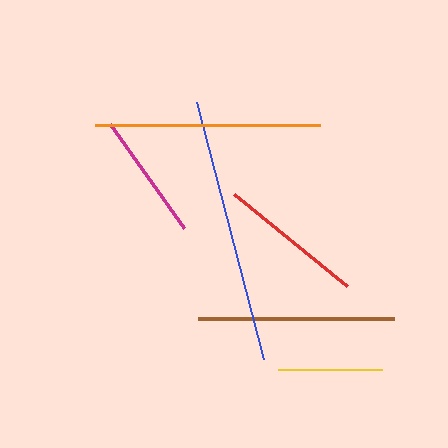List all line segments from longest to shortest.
From longest to shortest: blue, orange, brown, red, magenta, yellow.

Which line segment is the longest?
The blue line is the longest at approximately 265 pixels.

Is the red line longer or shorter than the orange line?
The orange line is longer than the red line.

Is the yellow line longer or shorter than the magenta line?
The magenta line is longer than the yellow line.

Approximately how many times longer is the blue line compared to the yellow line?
The blue line is approximately 2.5 times the length of the yellow line.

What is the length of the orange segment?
The orange segment is approximately 225 pixels long.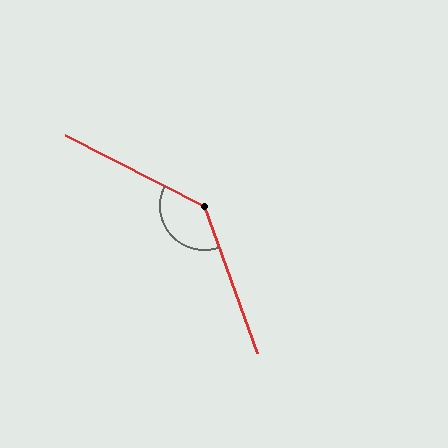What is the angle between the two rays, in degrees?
Approximately 137 degrees.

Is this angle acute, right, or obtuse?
It is obtuse.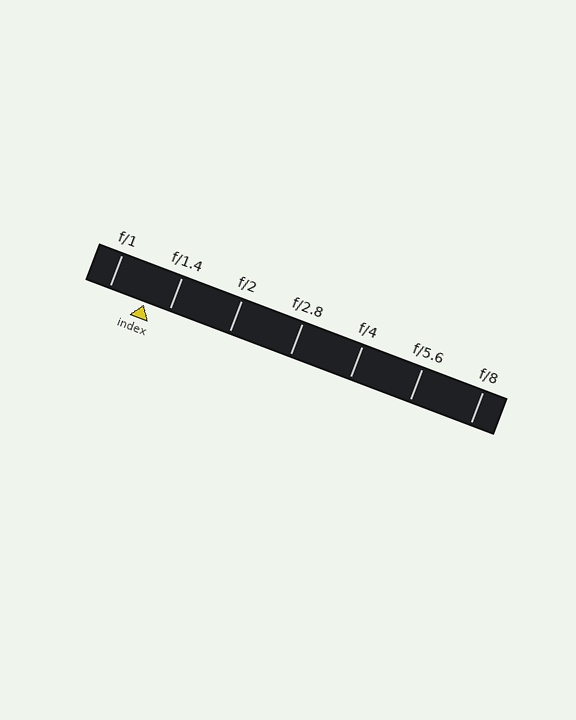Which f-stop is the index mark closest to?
The index mark is closest to f/1.4.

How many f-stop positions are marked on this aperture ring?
There are 7 f-stop positions marked.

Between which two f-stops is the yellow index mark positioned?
The index mark is between f/1 and f/1.4.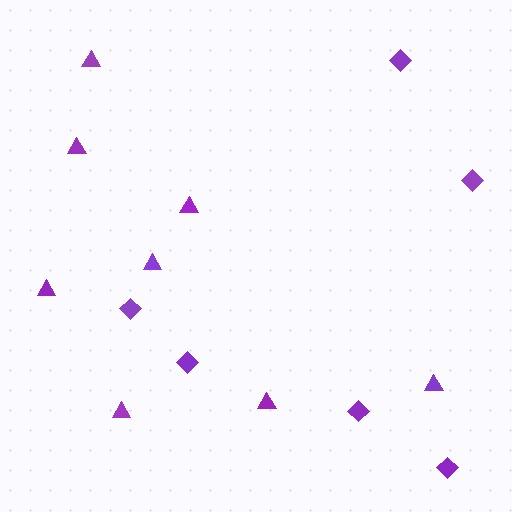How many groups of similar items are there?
There are 2 groups: one group of triangles (8) and one group of diamonds (6).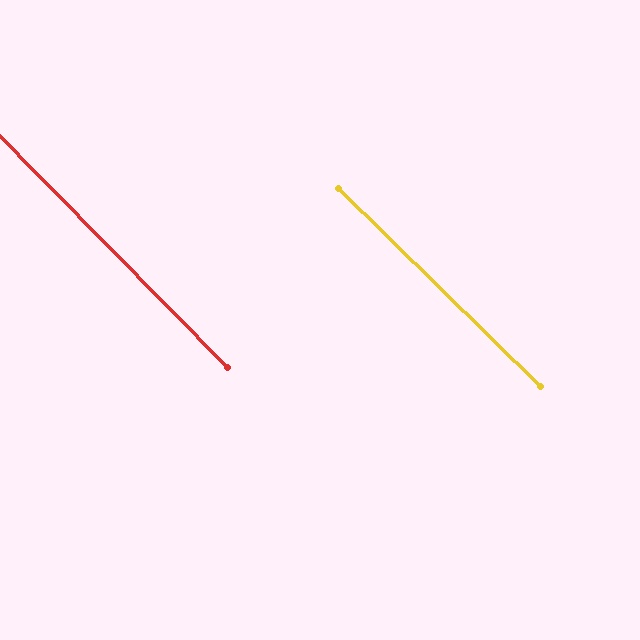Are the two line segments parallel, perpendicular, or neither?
Parallel — their directions differ by only 0.9°.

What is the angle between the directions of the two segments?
Approximately 1 degree.